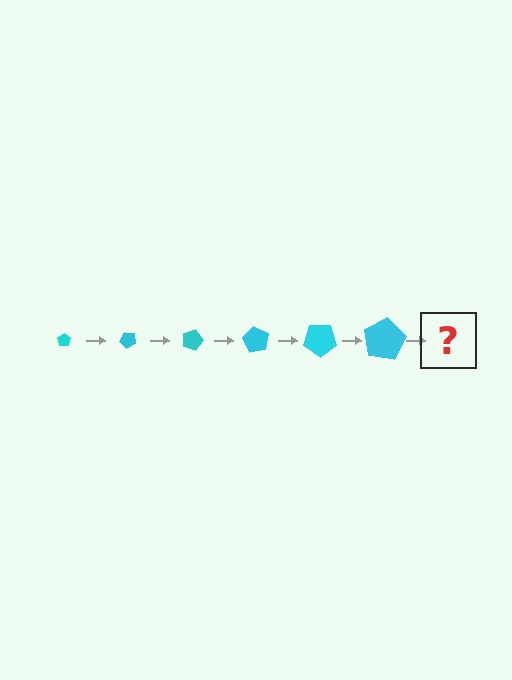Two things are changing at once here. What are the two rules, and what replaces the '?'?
The two rules are that the pentagon grows larger each step and it rotates 45 degrees each step. The '?' should be a pentagon, larger than the previous one and rotated 270 degrees from the start.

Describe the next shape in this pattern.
It should be a pentagon, larger than the previous one and rotated 270 degrees from the start.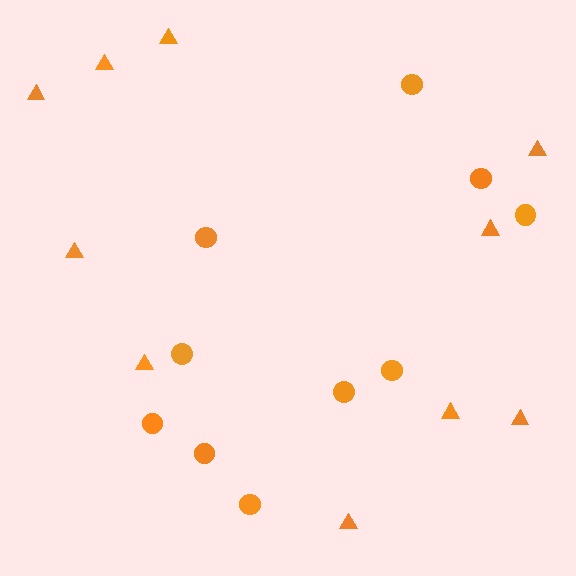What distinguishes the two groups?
There are 2 groups: one group of triangles (10) and one group of circles (10).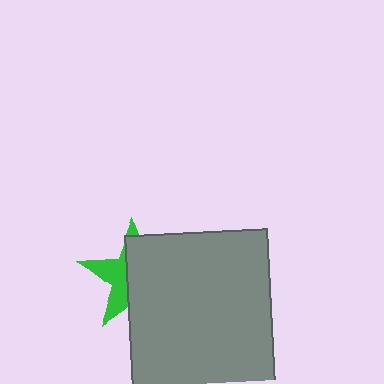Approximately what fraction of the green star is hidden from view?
Roughly 63% of the green star is hidden behind the gray rectangle.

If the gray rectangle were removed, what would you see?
You would see the complete green star.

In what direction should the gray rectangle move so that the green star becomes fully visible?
The gray rectangle should move right. That is the shortest direction to clear the overlap and leave the green star fully visible.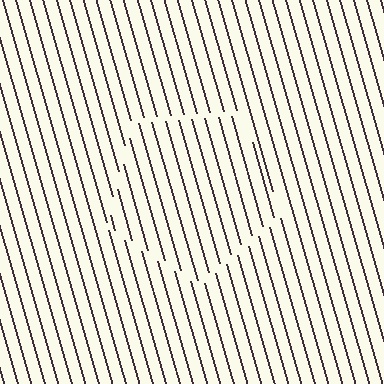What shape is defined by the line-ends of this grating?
An illusory pentagon. The interior of the shape contains the same grating, shifted by half a period — the contour is defined by the phase discontinuity where line-ends from the inner and outer gratings abut.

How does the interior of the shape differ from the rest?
The interior of the shape contains the same grating, shifted by half a period — the contour is defined by the phase discontinuity where line-ends from the inner and outer gratings abut.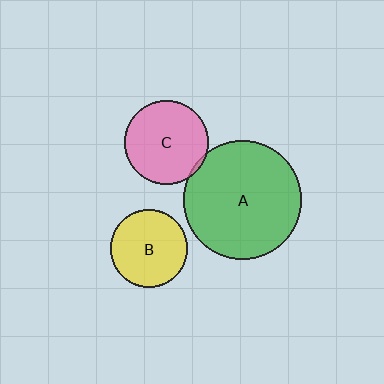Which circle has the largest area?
Circle A (green).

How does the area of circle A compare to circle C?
Approximately 2.0 times.